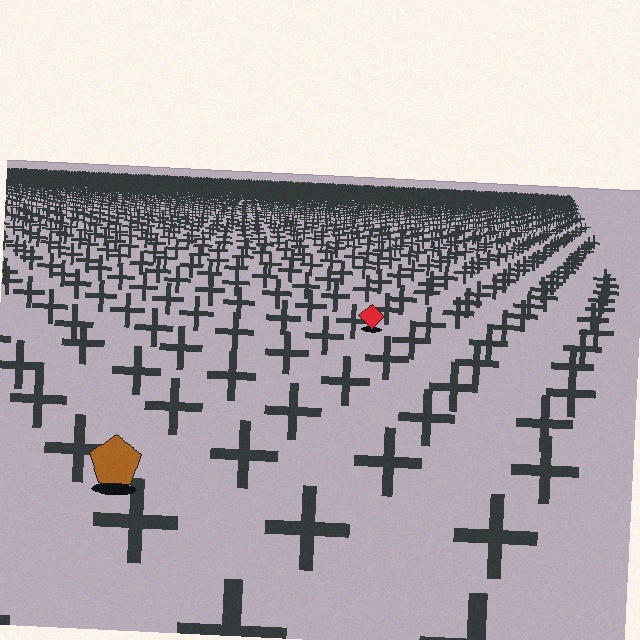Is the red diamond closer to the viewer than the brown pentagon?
No. The brown pentagon is closer — you can tell from the texture gradient: the ground texture is coarser near it.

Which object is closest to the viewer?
The brown pentagon is closest. The texture marks near it are larger and more spread out.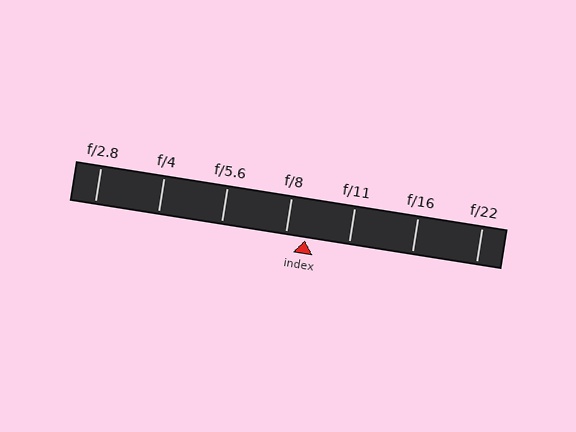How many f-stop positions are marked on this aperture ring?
There are 7 f-stop positions marked.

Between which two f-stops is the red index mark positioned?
The index mark is between f/8 and f/11.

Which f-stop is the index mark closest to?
The index mark is closest to f/8.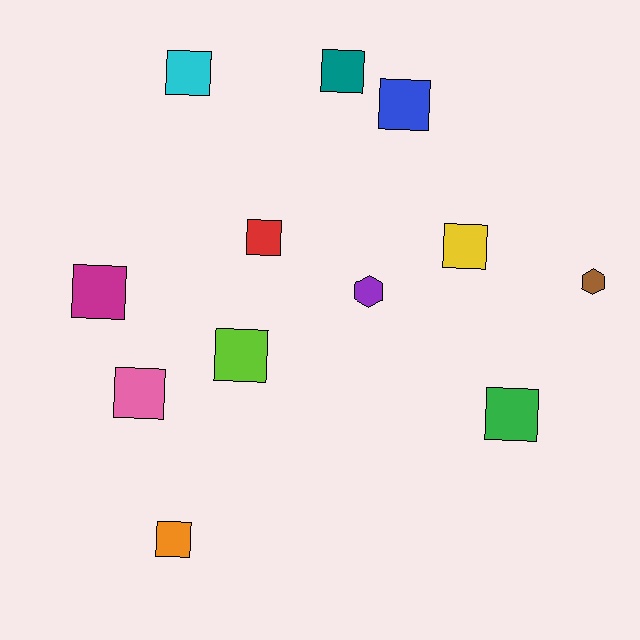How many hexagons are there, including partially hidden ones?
There are 2 hexagons.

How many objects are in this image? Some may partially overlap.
There are 12 objects.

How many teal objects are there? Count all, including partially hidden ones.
There is 1 teal object.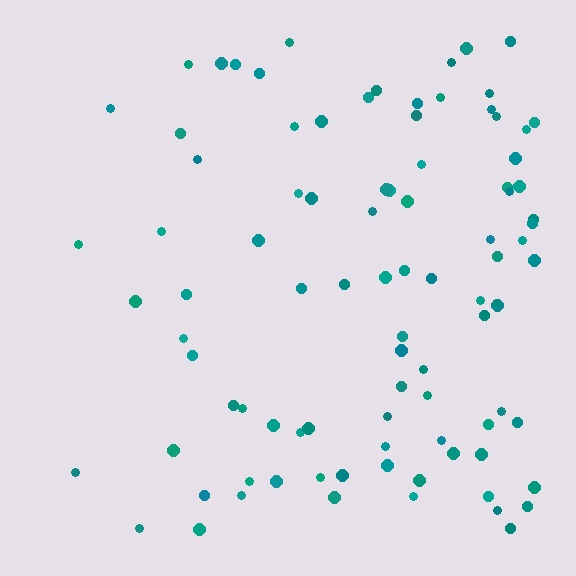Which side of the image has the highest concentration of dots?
The right.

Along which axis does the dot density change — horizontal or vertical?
Horizontal.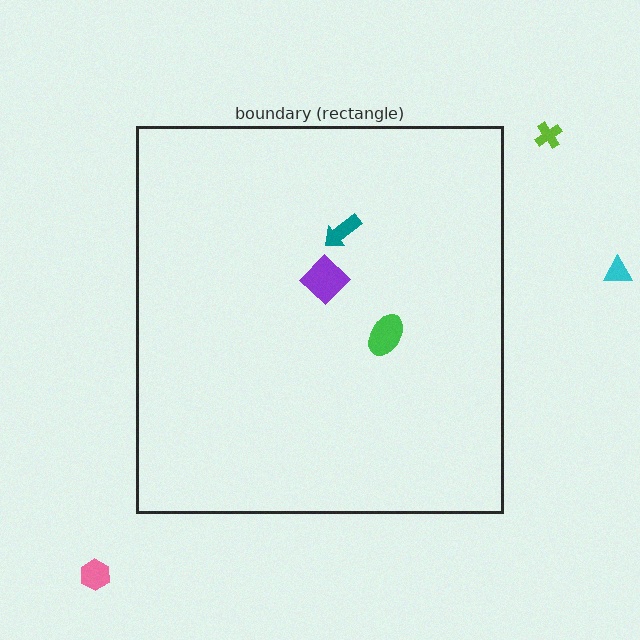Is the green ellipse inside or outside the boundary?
Inside.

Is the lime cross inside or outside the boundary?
Outside.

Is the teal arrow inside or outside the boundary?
Inside.